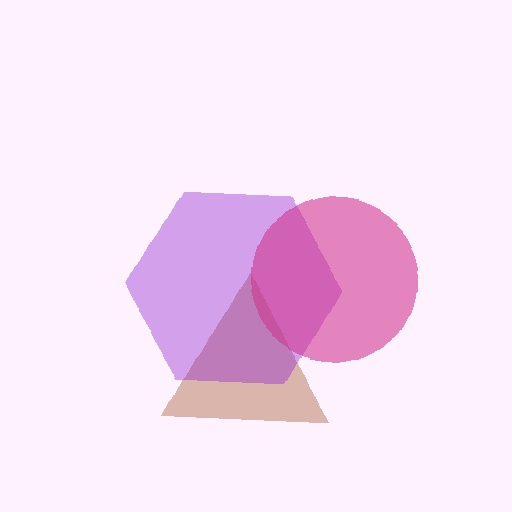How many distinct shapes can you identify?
There are 3 distinct shapes: a brown triangle, a purple hexagon, a magenta circle.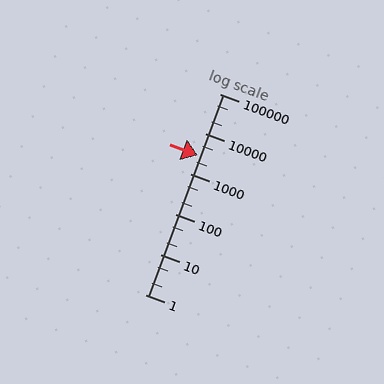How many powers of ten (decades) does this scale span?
The scale spans 5 decades, from 1 to 100000.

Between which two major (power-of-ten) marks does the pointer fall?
The pointer is between 1000 and 10000.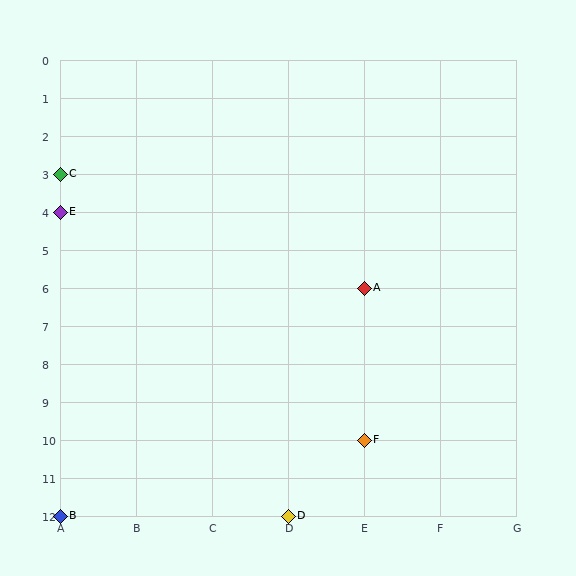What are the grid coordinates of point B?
Point B is at grid coordinates (A, 12).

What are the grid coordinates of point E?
Point E is at grid coordinates (A, 4).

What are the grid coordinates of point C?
Point C is at grid coordinates (A, 3).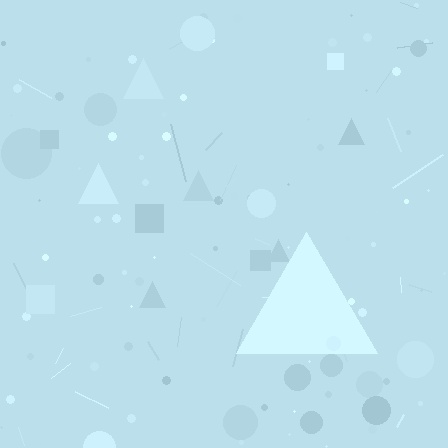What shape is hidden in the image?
A triangle is hidden in the image.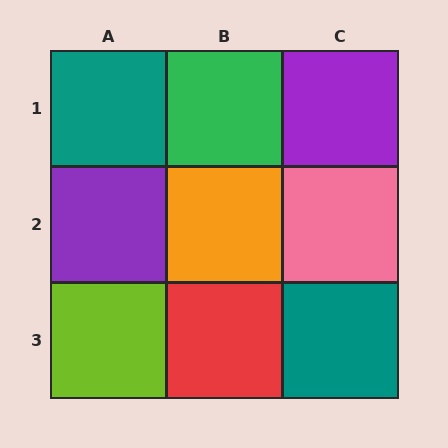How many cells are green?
1 cell is green.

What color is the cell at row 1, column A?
Teal.